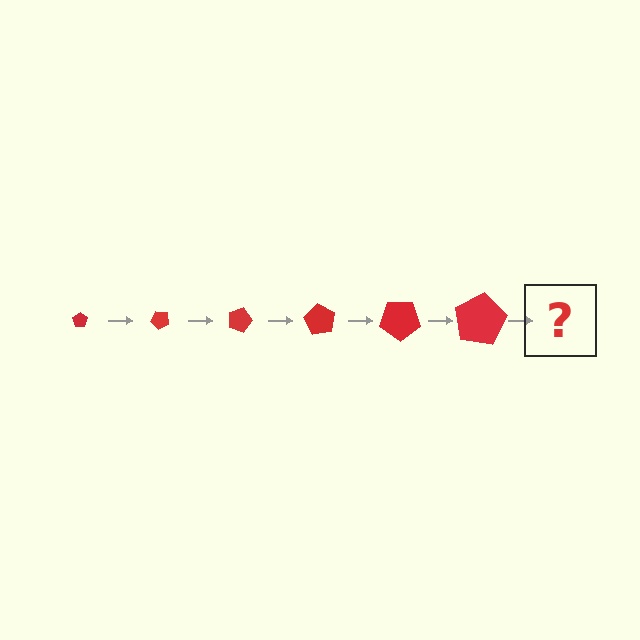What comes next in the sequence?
The next element should be a pentagon, larger than the previous one and rotated 270 degrees from the start.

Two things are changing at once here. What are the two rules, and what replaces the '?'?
The two rules are that the pentagon grows larger each step and it rotates 45 degrees each step. The '?' should be a pentagon, larger than the previous one and rotated 270 degrees from the start.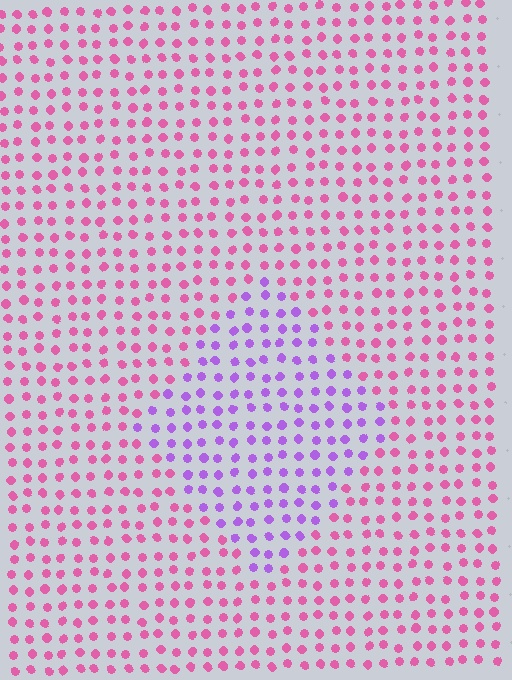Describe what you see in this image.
The image is filled with small pink elements in a uniform arrangement. A diamond-shaped region is visible where the elements are tinted to a slightly different hue, forming a subtle color boundary.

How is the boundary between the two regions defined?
The boundary is defined purely by a slight shift in hue (about 49 degrees). Spacing, size, and orientation are identical on both sides.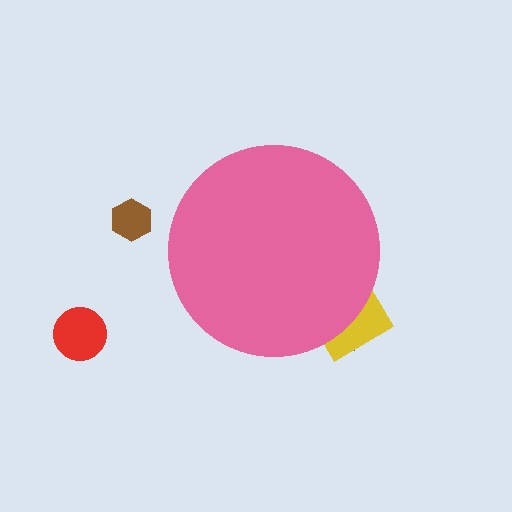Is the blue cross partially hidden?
Yes, the blue cross is partially hidden behind the pink circle.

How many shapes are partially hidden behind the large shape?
2 shapes are partially hidden.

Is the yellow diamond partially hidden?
Yes, the yellow diamond is partially hidden behind the pink circle.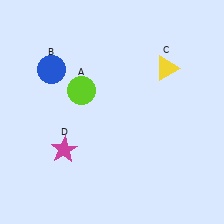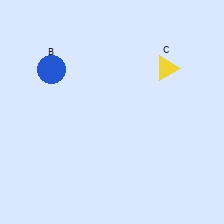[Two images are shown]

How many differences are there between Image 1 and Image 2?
There are 2 differences between the two images.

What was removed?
The lime circle (A), the magenta star (D) were removed in Image 2.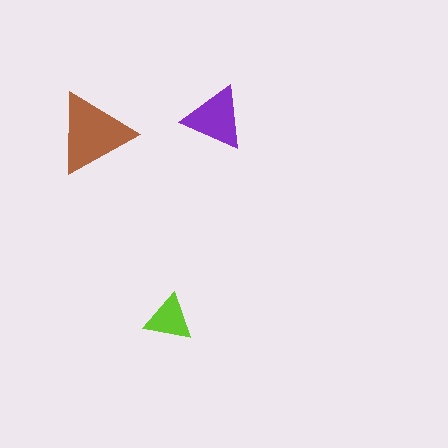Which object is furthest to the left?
The brown triangle is leftmost.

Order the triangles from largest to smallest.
the brown one, the purple one, the lime one.